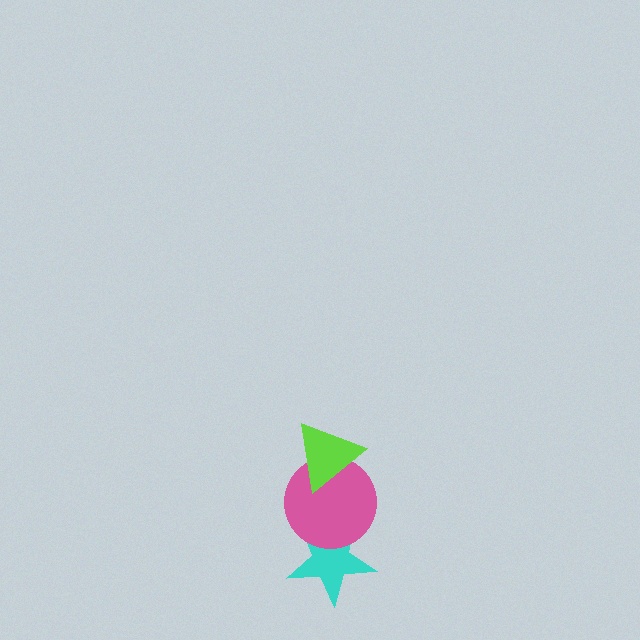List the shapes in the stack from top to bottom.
From top to bottom: the lime triangle, the pink circle, the cyan star.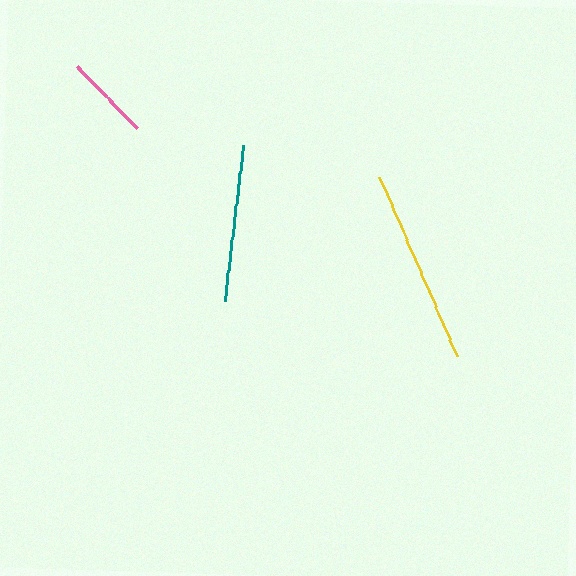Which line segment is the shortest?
The pink line is the shortest at approximately 88 pixels.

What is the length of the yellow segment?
The yellow segment is approximately 195 pixels long.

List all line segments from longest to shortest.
From longest to shortest: yellow, teal, pink.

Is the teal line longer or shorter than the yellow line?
The yellow line is longer than the teal line.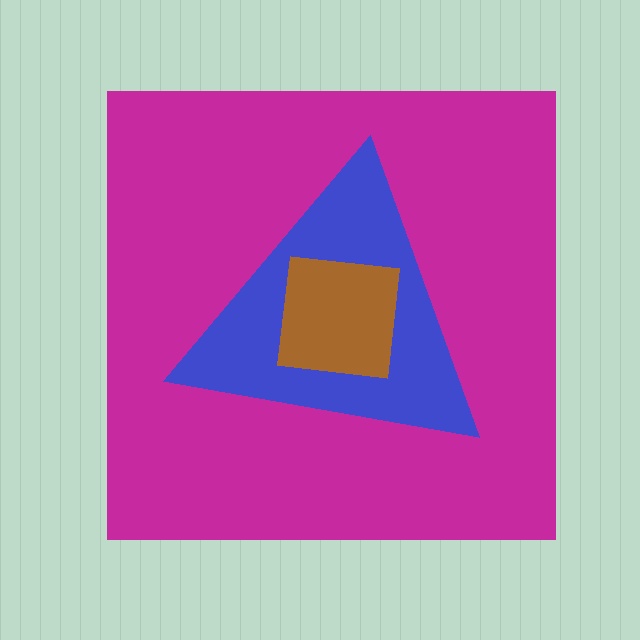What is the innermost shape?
The brown square.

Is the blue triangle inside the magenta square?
Yes.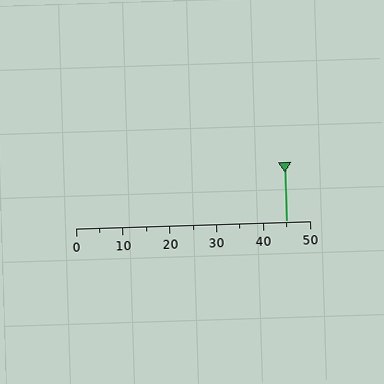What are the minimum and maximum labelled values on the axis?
The axis runs from 0 to 50.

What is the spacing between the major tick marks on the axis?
The major ticks are spaced 10 apart.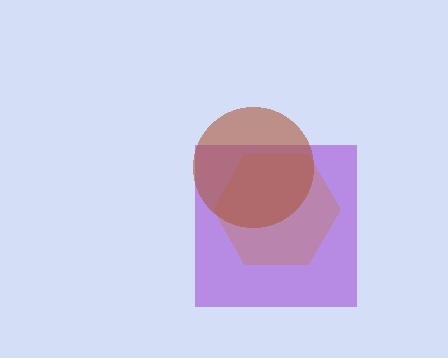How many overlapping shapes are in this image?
There are 3 overlapping shapes in the image.